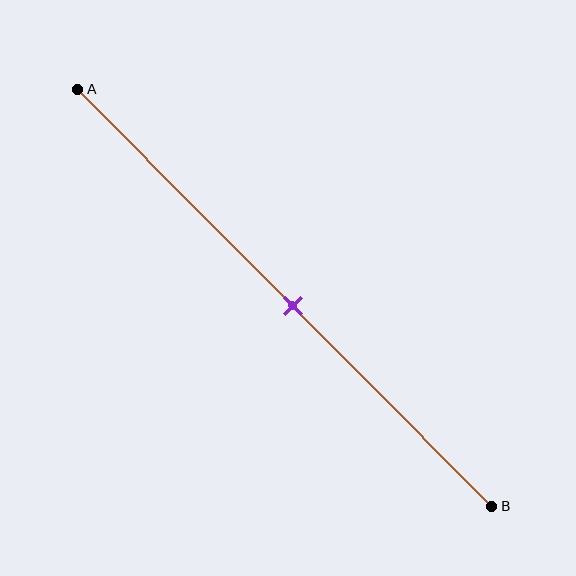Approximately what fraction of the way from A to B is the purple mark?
The purple mark is approximately 50% of the way from A to B.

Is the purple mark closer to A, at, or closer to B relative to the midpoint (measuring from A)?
The purple mark is approximately at the midpoint of segment AB.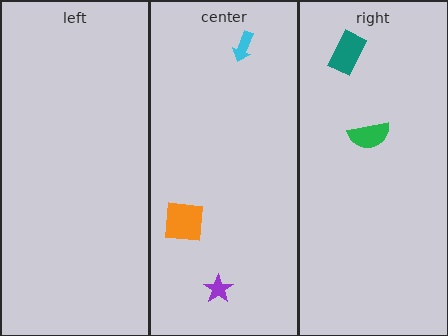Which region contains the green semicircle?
The right region.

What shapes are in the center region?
The orange square, the purple star, the cyan arrow.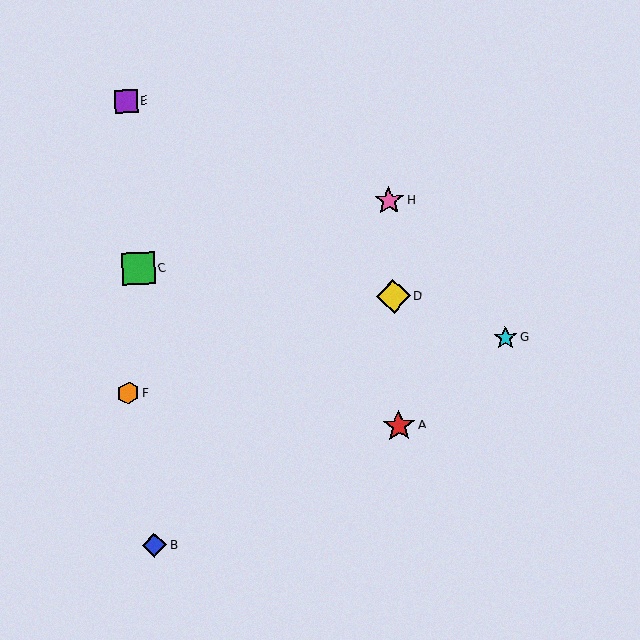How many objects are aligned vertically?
3 objects (A, D, H) are aligned vertically.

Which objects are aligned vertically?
Objects A, D, H are aligned vertically.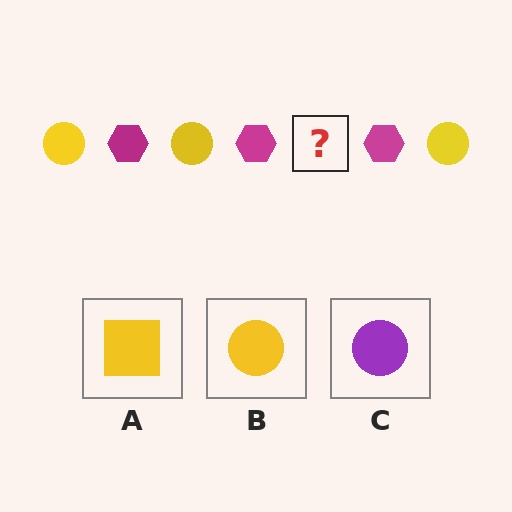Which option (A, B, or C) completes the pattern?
B.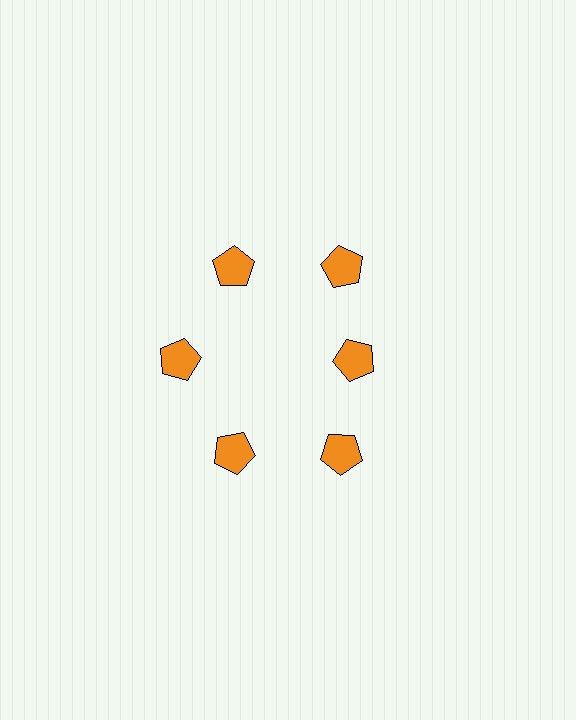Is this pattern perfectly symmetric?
No. The 6 orange pentagons are arranged in a ring, but one element near the 3 o'clock position is pulled inward toward the center, breaking the 6-fold rotational symmetry.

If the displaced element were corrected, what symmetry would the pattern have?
It would have 6-fold rotational symmetry — the pattern would map onto itself every 60 degrees.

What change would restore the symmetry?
The symmetry would be restored by moving it outward, back onto the ring so that all 6 pentagons sit at equal angles and equal distance from the center.